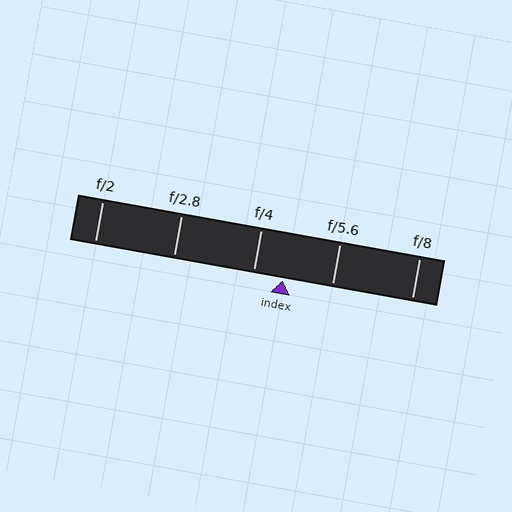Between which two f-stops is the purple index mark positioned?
The index mark is between f/4 and f/5.6.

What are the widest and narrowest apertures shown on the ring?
The widest aperture shown is f/2 and the narrowest is f/8.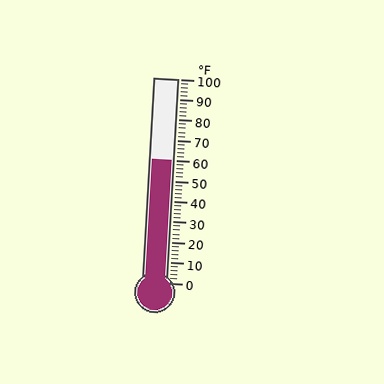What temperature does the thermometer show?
The thermometer shows approximately 60°F.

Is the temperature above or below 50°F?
The temperature is above 50°F.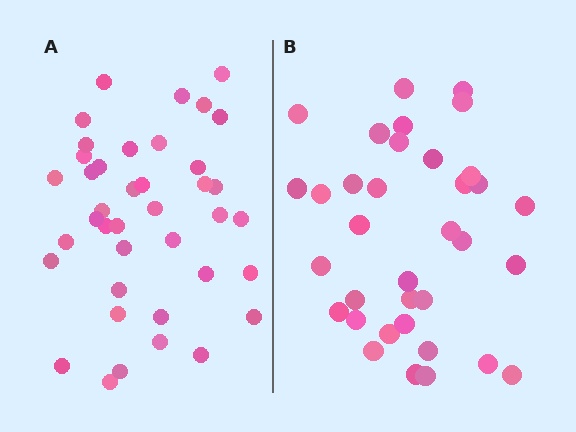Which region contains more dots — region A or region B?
Region A (the left region) has more dots.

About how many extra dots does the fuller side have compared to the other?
Region A has about 5 more dots than region B.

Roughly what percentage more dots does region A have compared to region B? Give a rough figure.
About 15% more.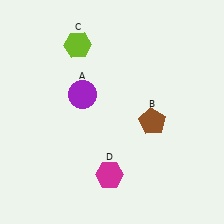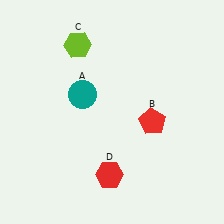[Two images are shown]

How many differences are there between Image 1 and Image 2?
There are 3 differences between the two images.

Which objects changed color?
A changed from purple to teal. B changed from brown to red. D changed from magenta to red.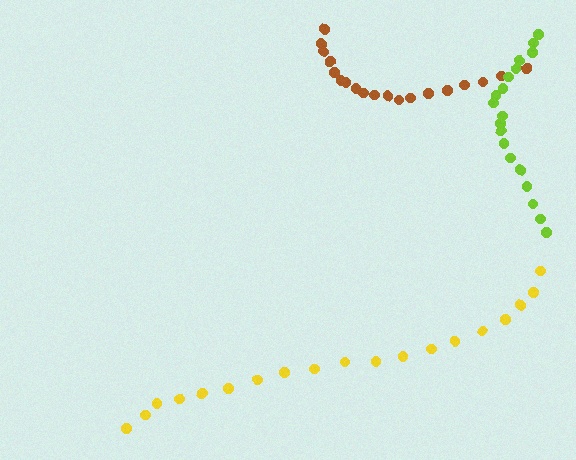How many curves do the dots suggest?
There are 3 distinct paths.